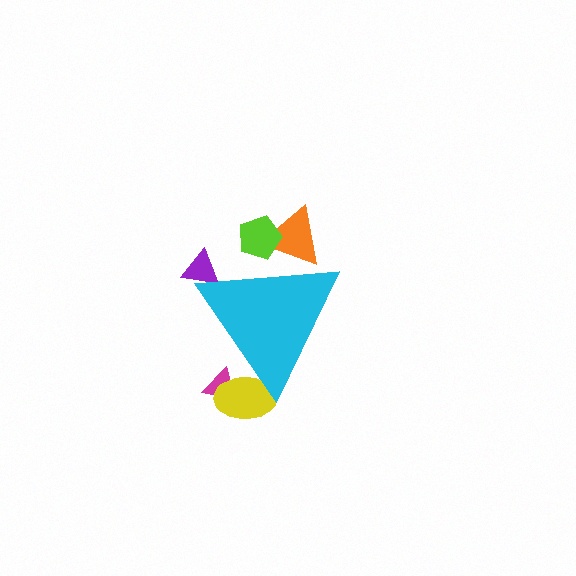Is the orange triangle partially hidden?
Yes, the orange triangle is partially hidden behind the cyan triangle.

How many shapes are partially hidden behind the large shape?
5 shapes are partially hidden.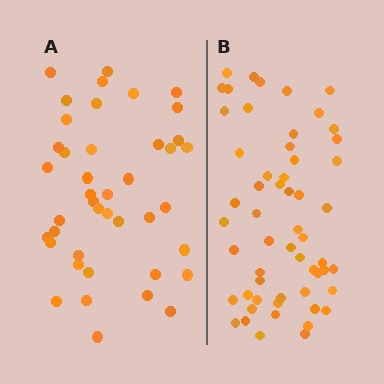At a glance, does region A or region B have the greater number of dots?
Region B (the right region) has more dots.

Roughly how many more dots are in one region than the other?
Region B has approximately 15 more dots than region A.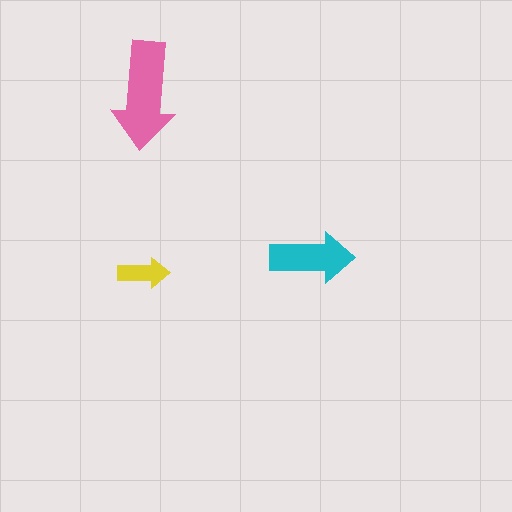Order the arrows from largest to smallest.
the pink one, the cyan one, the yellow one.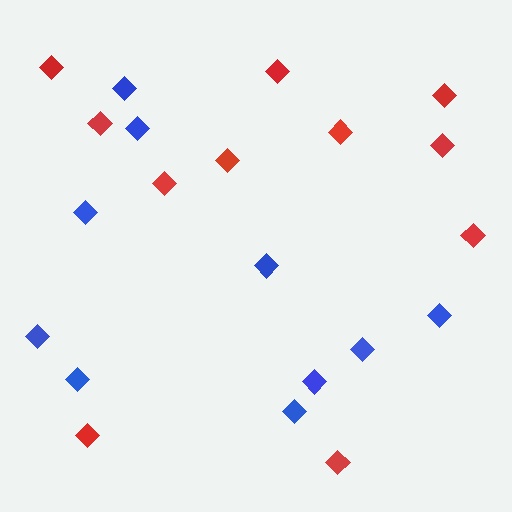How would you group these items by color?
There are 2 groups: one group of red diamonds (11) and one group of blue diamonds (10).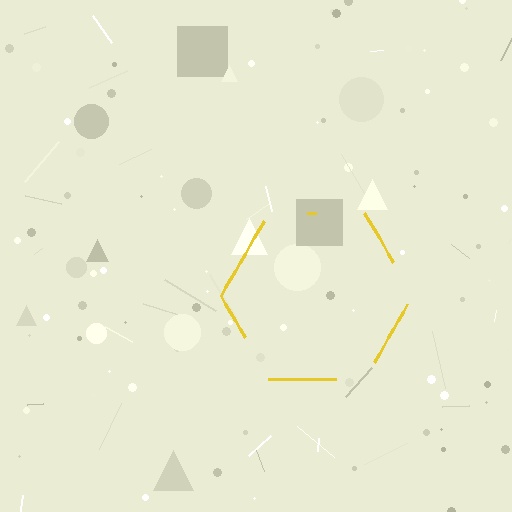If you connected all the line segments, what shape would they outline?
They would outline a hexagon.